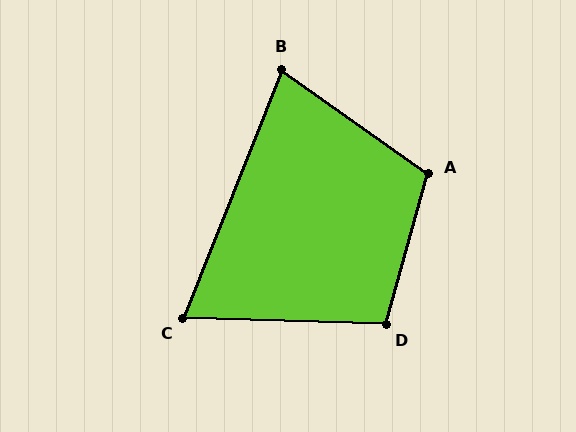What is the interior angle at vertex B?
Approximately 76 degrees (acute).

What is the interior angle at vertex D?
Approximately 104 degrees (obtuse).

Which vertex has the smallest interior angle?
C, at approximately 70 degrees.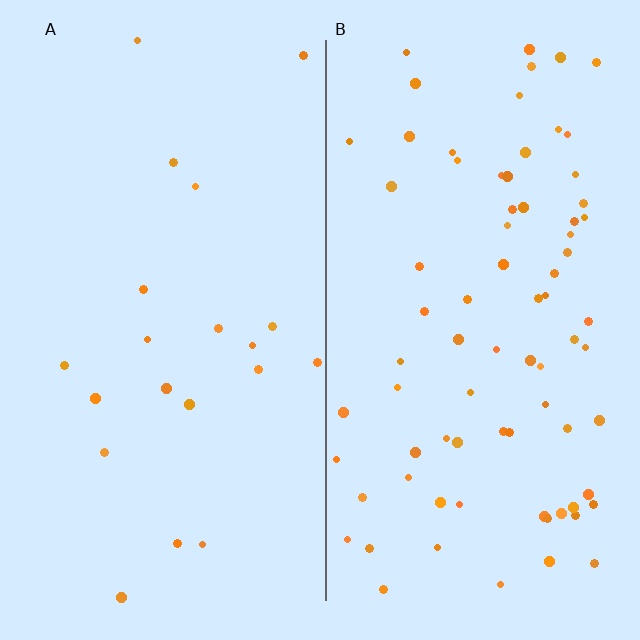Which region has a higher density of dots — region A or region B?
B (the right).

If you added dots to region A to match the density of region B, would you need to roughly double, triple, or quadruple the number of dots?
Approximately quadruple.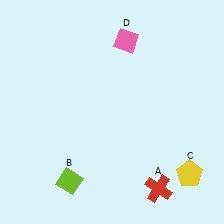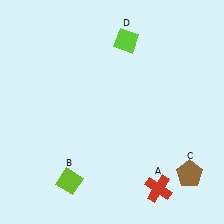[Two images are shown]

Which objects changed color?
C changed from yellow to brown. D changed from pink to lime.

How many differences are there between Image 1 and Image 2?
There are 2 differences between the two images.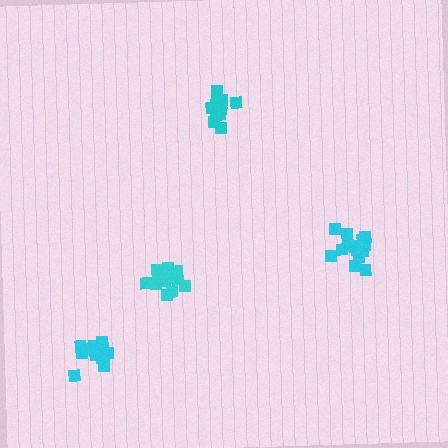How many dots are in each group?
Group 1: 15 dots, Group 2: 15 dots, Group 3: 13 dots, Group 4: 15 dots (58 total).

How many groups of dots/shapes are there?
There are 4 groups.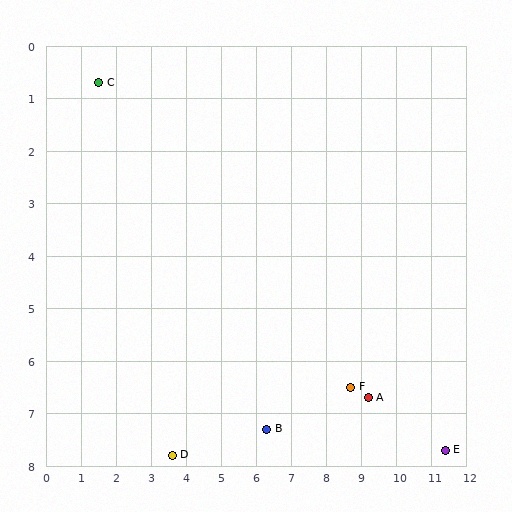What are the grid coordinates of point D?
Point D is at approximately (3.6, 7.8).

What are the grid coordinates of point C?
Point C is at approximately (1.5, 0.7).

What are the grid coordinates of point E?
Point E is at approximately (11.4, 7.7).